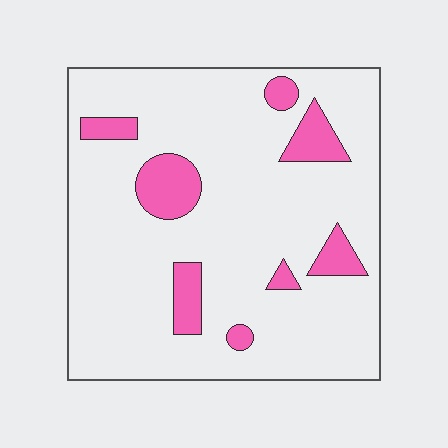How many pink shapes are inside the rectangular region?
8.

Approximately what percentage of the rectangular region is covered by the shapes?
Approximately 15%.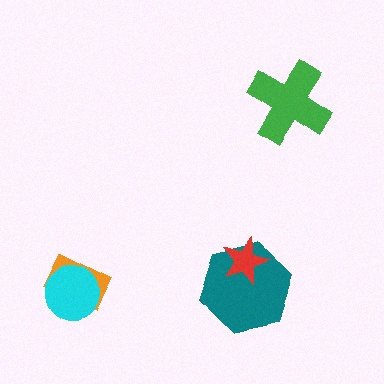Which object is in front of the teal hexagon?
The red star is in front of the teal hexagon.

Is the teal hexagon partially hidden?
Yes, it is partially covered by another shape.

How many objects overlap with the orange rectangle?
1 object overlaps with the orange rectangle.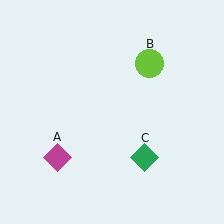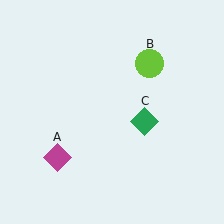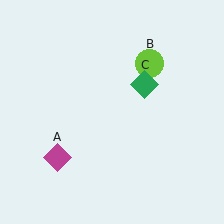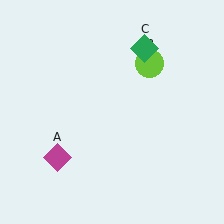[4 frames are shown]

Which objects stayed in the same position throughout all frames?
Magenta diamond (object A) and lime circle (object B) remained stationary.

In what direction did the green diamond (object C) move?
The green diamond (object C) moved up.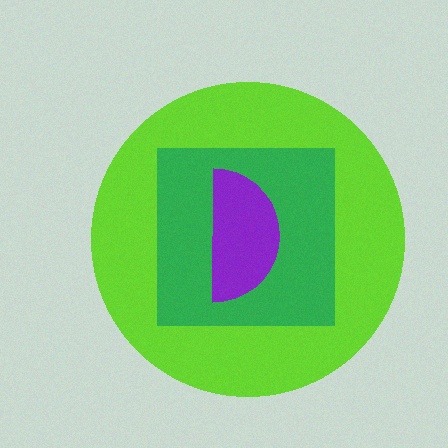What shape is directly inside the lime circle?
The green square.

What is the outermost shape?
The lime circle.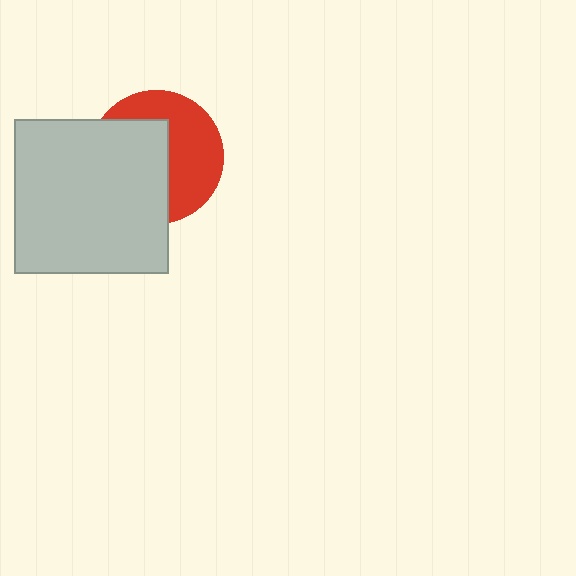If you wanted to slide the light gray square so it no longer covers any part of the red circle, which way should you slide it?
Slide it left — that is the most direct way to separate the two shapes.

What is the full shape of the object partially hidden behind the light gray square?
The partially hidden object is a red circle.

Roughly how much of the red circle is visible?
About half of it is visible (roughly 49%).